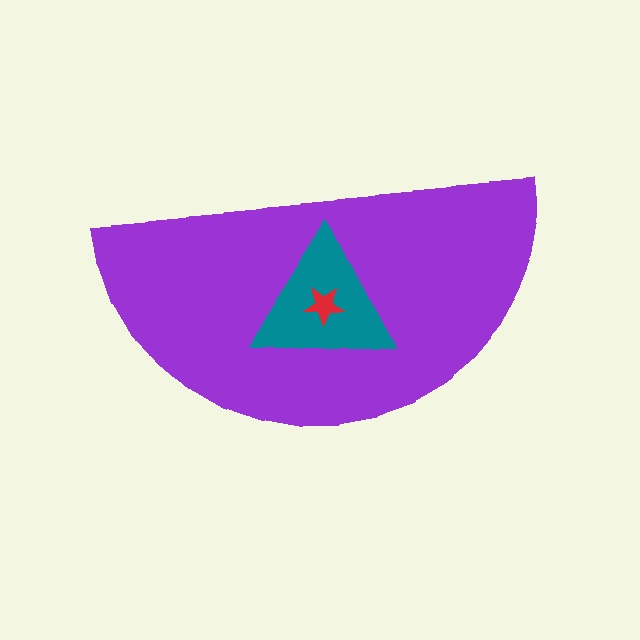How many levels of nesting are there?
3.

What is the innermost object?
The red star.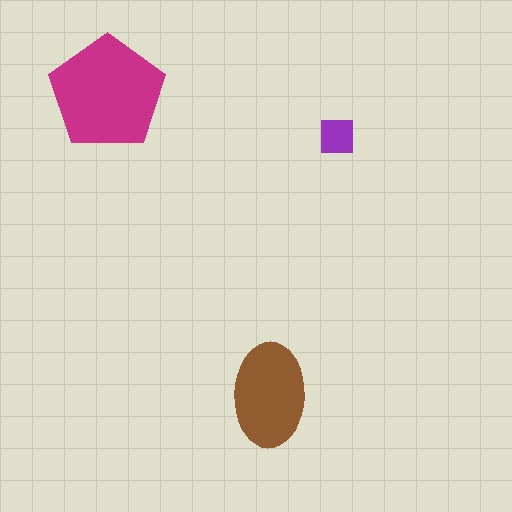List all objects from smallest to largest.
The purple square, the brown ellipse, the magenta pentagon.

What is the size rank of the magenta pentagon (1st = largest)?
1st.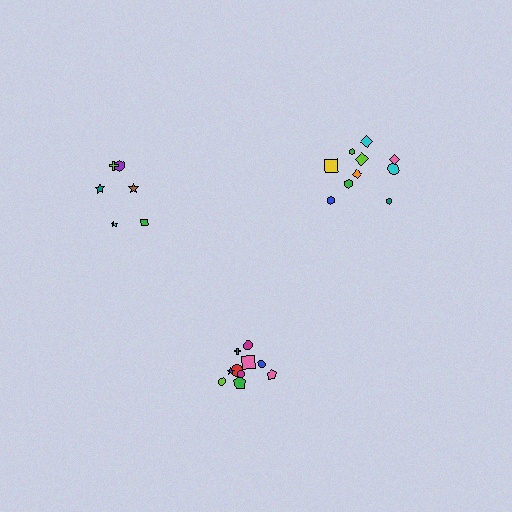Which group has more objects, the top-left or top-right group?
The top-right group.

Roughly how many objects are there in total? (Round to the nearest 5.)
Roughly 25 objects in total.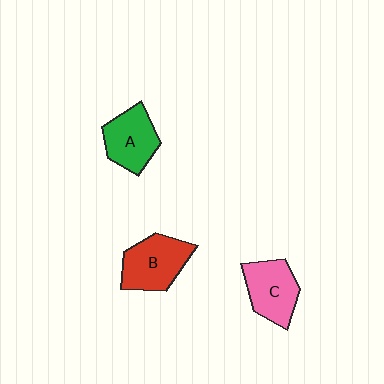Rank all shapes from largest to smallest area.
From largest to smallest: B (red), C (pink), A (green).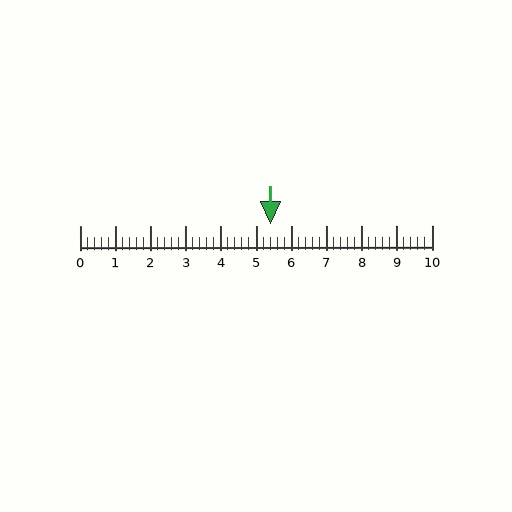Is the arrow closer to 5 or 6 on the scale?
The arrow is closer to 5.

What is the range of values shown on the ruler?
The ruler shows values from 0 to 10.